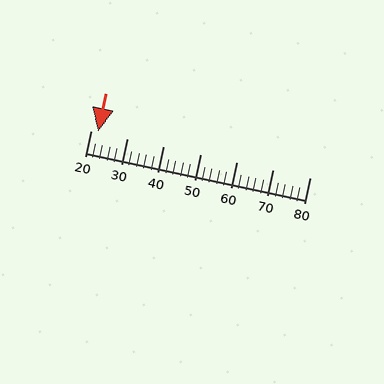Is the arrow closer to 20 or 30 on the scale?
The arrow is closer to 20.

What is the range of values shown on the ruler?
The ruler shows values from 20 to 80.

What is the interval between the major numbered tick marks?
The major tick marks are spaced 10 units apart.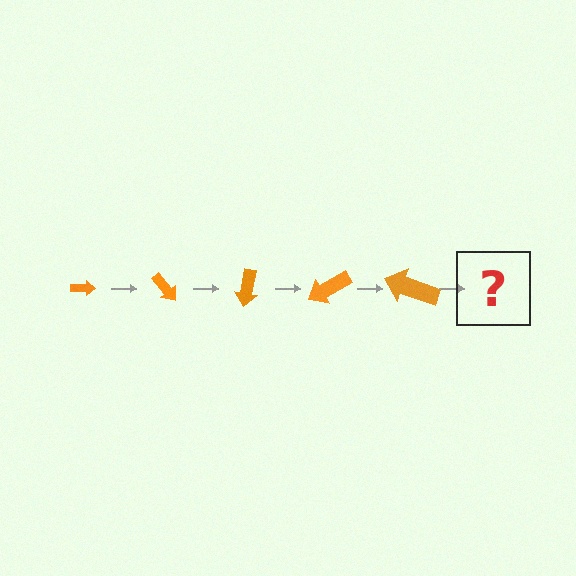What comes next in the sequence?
The next element should be an arrow, larger than the previous one and rotated 250 degrees from the start.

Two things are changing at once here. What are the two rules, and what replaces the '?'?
The two rules are that the arrow grows larger each step and it rotates 50 degrees each step. The '?' should be an arrow, larger than the previous one and rotated 250 degrees from the start.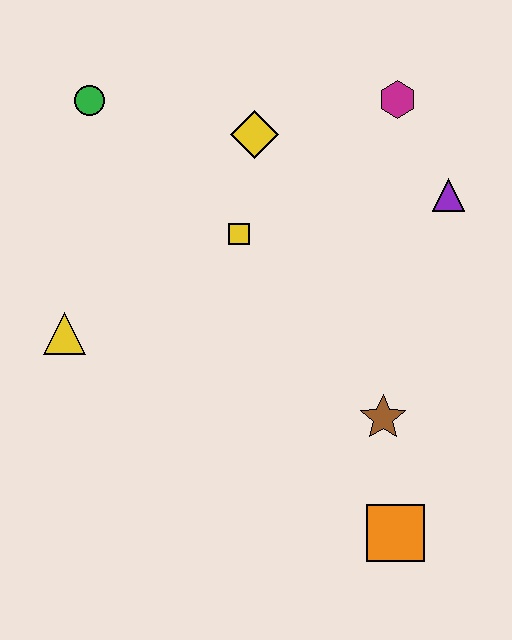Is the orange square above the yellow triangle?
No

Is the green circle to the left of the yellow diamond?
Yes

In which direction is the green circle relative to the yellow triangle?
The green circle is above the yellow triangle.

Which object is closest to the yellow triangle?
The yellow square is closest to the yellow triangle.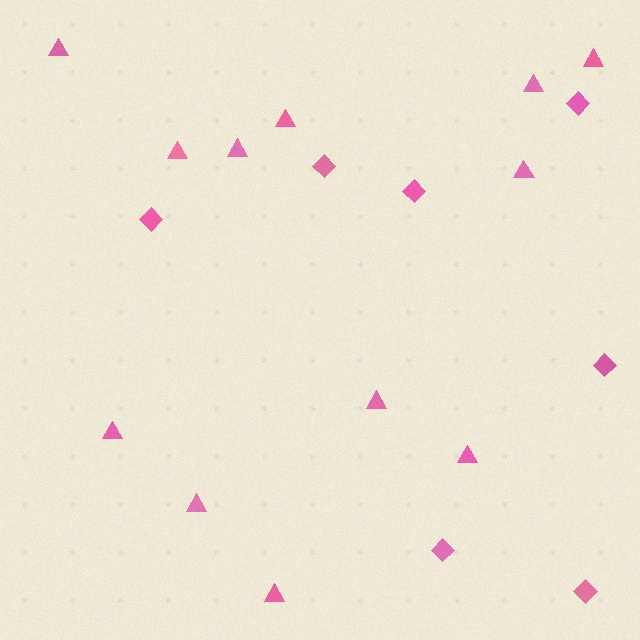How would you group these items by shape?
There are 2 groups: one group of triangles (12) and one group of diamonds (7).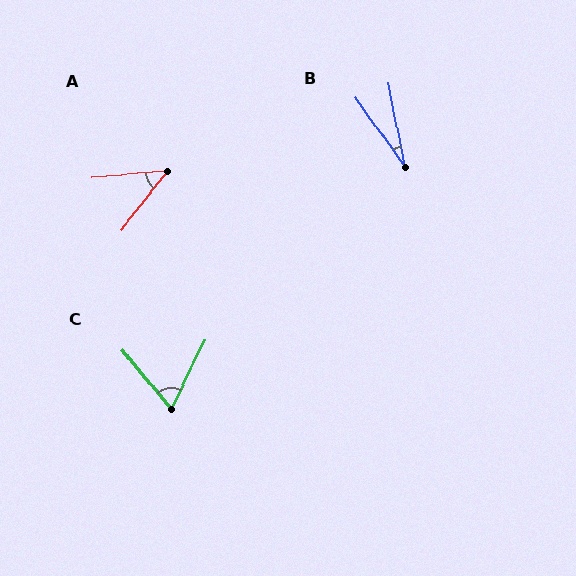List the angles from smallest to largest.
B (24°), A (47°), C (65°).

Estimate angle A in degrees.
Approximately 47 degrees.